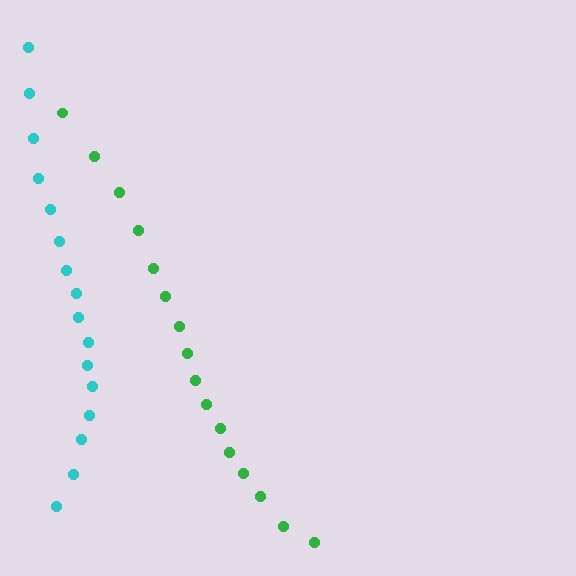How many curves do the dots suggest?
There are 2 distinct paths.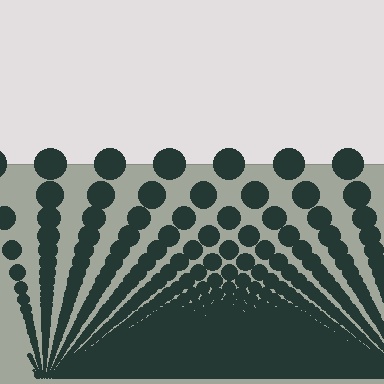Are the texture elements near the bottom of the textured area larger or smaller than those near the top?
Smaller. The gradient is inverted — elements near the bottom are smaller and denser.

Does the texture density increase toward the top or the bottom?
Density increases toward the bottom.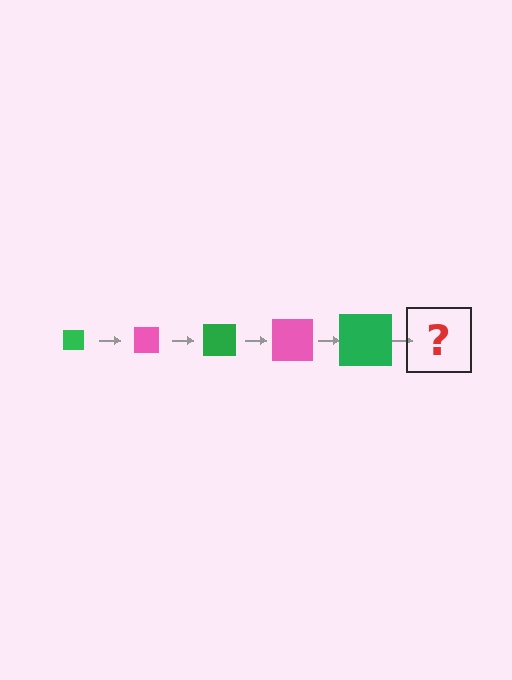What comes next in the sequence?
The next element should be a pink square, larger than the previous one.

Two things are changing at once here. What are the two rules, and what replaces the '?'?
The two rules are that the square grows larger each step and the color cycles through green and pink. The '?' should be a pink square, larger than the previous one.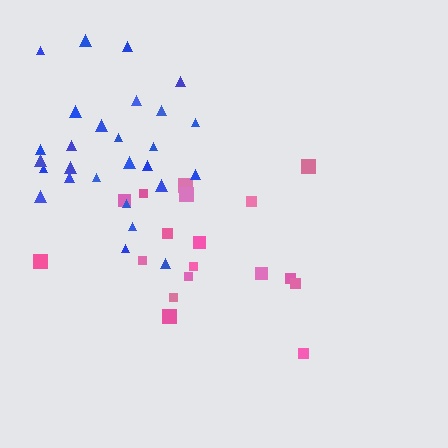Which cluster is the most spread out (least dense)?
Pink.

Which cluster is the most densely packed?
Blue.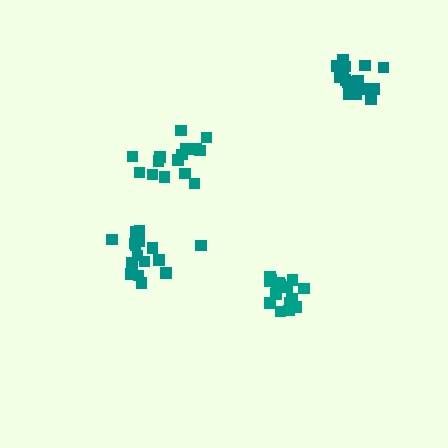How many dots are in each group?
Group 1: 16 dots, Group 2: 16 dots, Group 3: 16 dots, Group 4: 18 dots (66 total).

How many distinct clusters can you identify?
There are 4 distinct clusters.